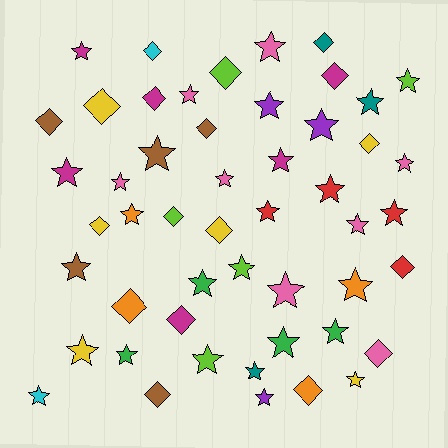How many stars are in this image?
There are 32 stars.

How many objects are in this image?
There are 50 objects.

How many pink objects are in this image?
There are 8 pink objects.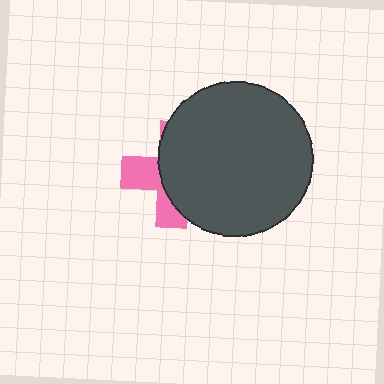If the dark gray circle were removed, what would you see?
You would see the complete pink cross.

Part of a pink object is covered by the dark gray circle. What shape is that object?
It is a cross.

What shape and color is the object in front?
The object in front is a dark gray circle.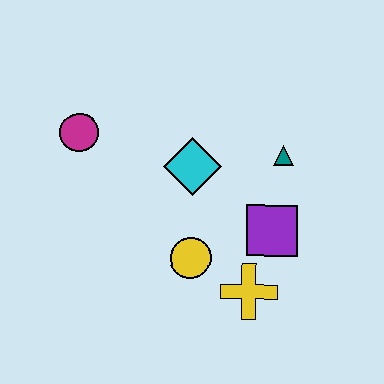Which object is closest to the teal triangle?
The purple square is closest to the teal triangle.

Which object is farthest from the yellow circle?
The magenta circle is farthest from the yellow circle.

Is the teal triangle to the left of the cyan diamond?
No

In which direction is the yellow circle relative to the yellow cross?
The yellow circle is to the left of the yellow cross.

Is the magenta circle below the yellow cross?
No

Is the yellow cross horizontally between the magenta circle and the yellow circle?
No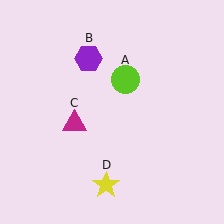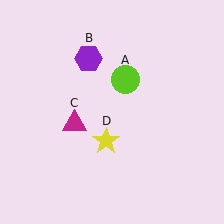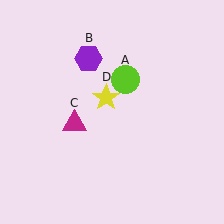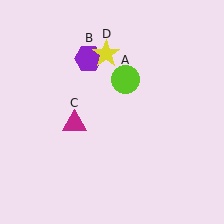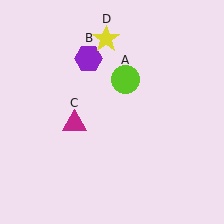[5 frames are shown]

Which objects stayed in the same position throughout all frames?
Lime circle (object A) and purple hexagon (object B) and magenta triangle (object C) remained stationary.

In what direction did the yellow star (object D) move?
The yellow star (object D) moved up.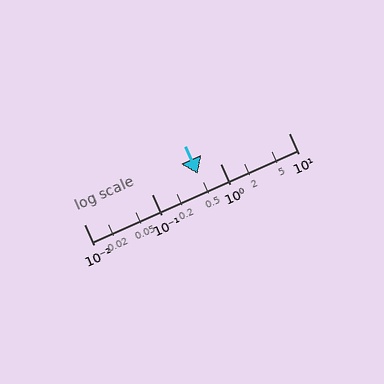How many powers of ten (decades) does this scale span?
The scale spans 3 decades, from 0.01 to 10.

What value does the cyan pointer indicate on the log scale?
The pointer indicates approximately 0.46.